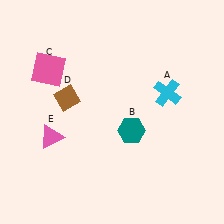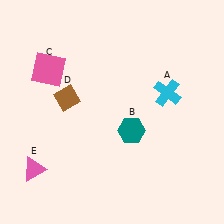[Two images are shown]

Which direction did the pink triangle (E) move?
The pink triangle (E) moved down.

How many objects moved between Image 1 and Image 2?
1 object moved between the two images.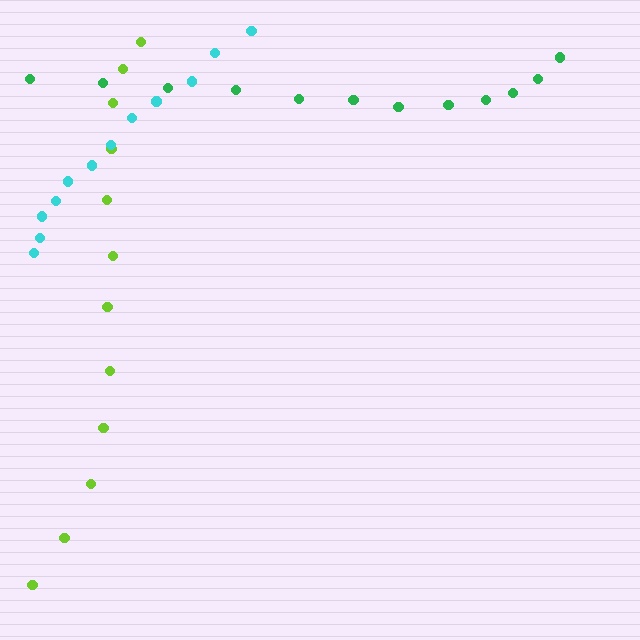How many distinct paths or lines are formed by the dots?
There are 3 distinct paths.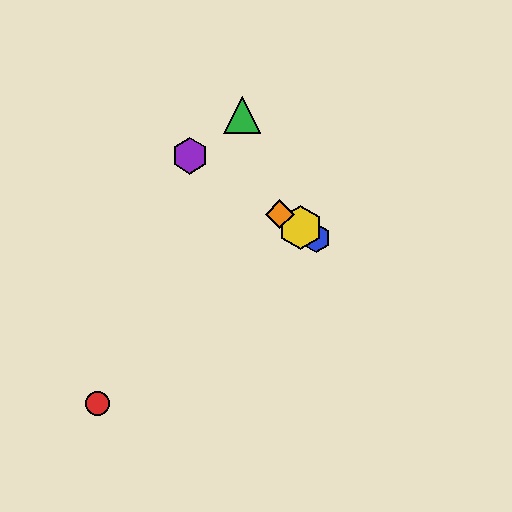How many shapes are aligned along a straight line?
4 shapes (the blue hexagon, the yellow hexagon, the purple hexagon, the orange diamond) are aligned along a straight line.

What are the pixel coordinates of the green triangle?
The green triangle is at (242, 115).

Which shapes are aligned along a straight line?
The blue hexagon, the yellow hexagon, the purple hexagon, the orange diamond are aligned along a straight line.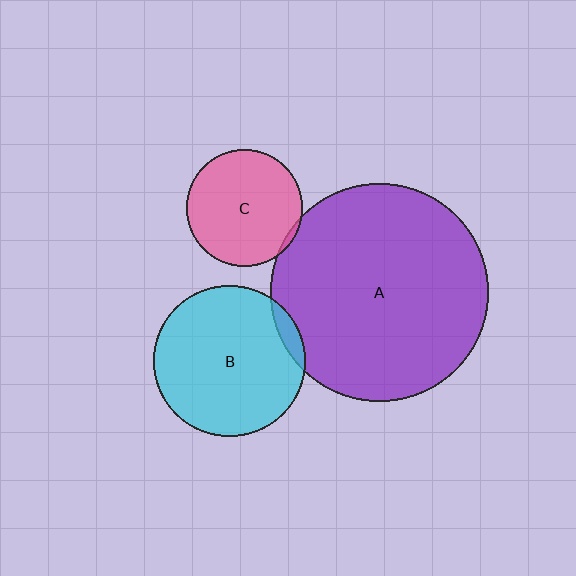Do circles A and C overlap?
Yes.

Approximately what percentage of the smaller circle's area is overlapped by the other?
Approximately 5%.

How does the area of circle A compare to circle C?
Approximately 3.5 times.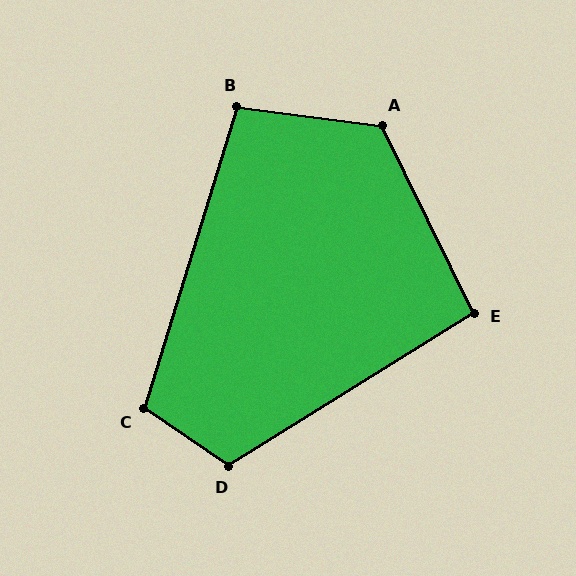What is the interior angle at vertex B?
Approximately 100 degrees (obtuse).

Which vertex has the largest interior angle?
A, at approximately 123 degrees.